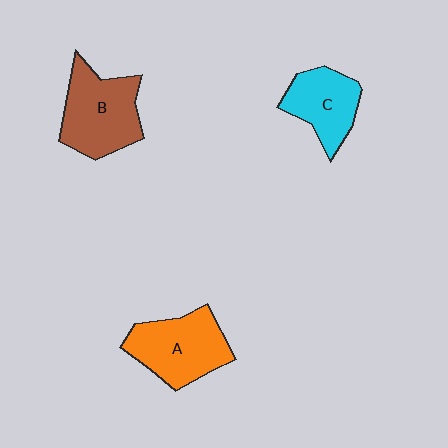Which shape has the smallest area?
Shape C (cyan).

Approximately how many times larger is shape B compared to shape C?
Approximately 1.3 times.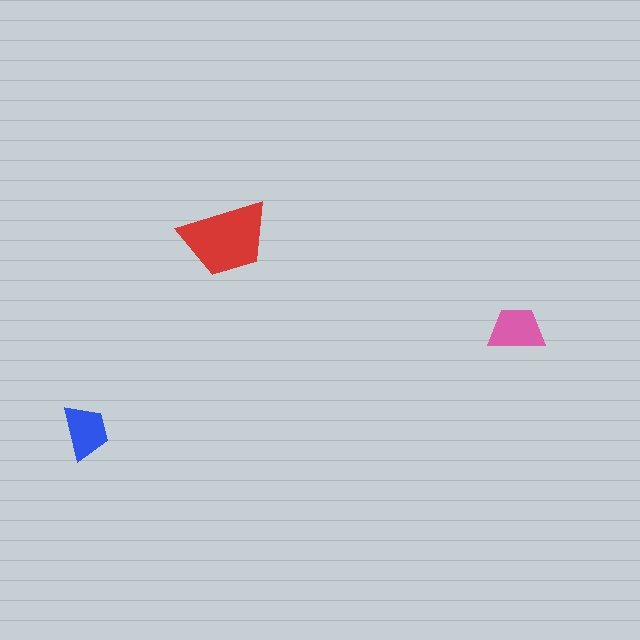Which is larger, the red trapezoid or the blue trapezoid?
The red one.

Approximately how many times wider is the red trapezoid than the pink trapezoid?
About 1.5 times wider.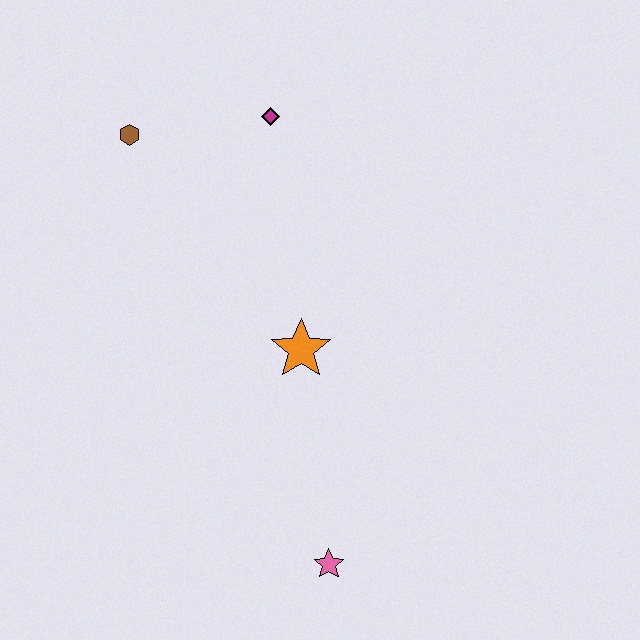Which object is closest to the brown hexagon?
The magenta diamond is closest to the brown hexagon.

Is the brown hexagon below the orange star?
No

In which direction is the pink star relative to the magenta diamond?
The pink star is below the magenta diamond.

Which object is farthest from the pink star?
The brown hexagon is farthest from the pink star.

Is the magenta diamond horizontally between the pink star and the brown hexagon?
Yes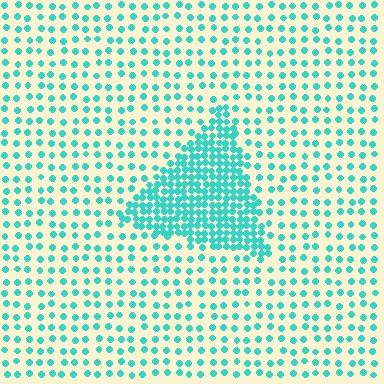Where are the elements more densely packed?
The elements are more densely packed inside the triangle boundary.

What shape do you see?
I see a triangle.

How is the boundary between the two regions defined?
The boundary is defined by a change in element density (approximately 2.7x ratio). All elements are the same color, size, and shape.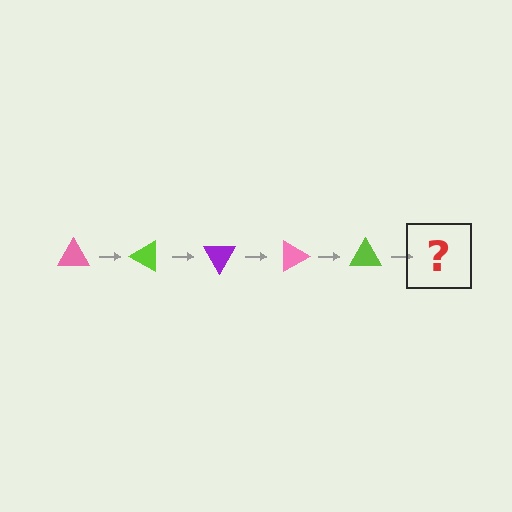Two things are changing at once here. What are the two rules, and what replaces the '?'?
The two rules are that it rotates 30 degrees each step and the color cycles through pink, lime, and purple. The '?' should be a purple triangle, rotated 150 degrees from the start.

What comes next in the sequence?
The next element should be a purple triangle, rotated 150 degrees from the start.